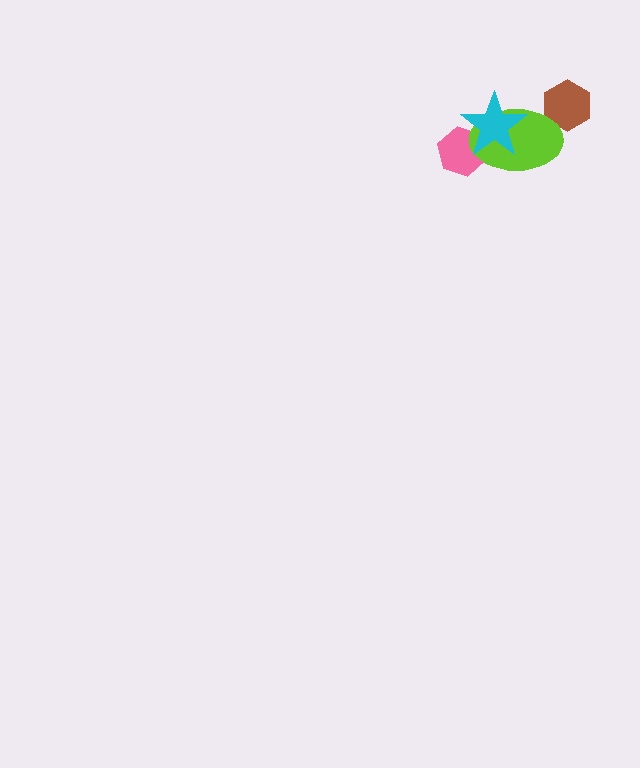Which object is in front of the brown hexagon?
The lime ellipse is in front of the brown hexagon.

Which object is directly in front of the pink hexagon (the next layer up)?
The lime ellipse is directly in front of the pink hexagon.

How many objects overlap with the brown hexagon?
1 object overlaps with the brown hexagon.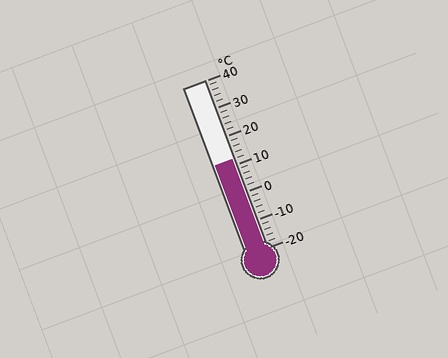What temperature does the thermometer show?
The thermometer shows approximately 12°C.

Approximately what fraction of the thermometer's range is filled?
The thermometer is filled to approximately 55% of its range.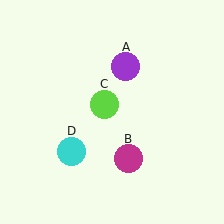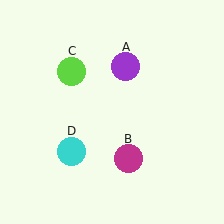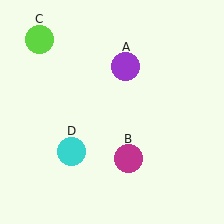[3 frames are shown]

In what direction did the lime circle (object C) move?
The lime circle (object C) moved up and to the left.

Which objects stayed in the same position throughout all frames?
Purple circle (object A) and magenta circle (object B) and cyan circle (object D) remained stationary.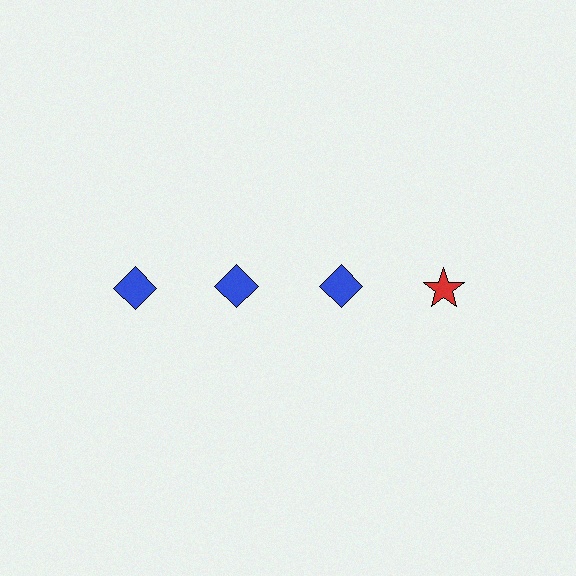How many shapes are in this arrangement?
There are 4 shapes arranged in a grid pattern.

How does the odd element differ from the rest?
It differs in both color (red instead of blue) and shape (star instead of diamond).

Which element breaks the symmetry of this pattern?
The red star in the top row, second from right column breaks the symmetry. All other shapes are blue diamonds.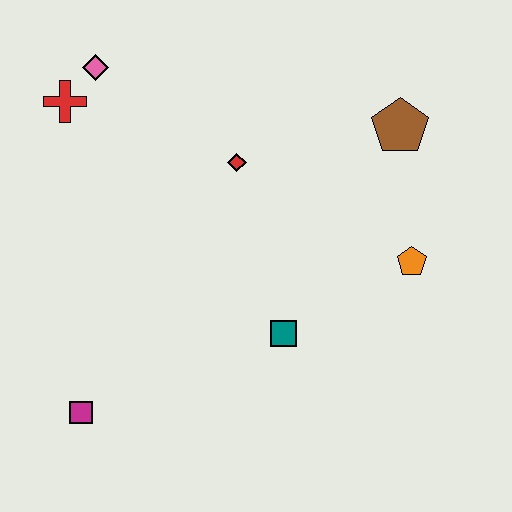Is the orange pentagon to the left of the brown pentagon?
No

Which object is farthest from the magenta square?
The brown pentagon is farthest from the magenta square.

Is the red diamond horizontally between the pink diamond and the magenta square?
No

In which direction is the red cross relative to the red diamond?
The red cross is to the left of the red diamond.